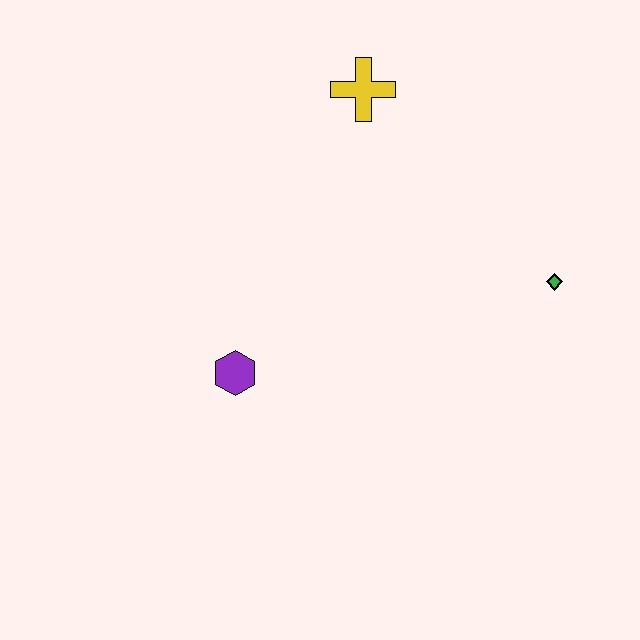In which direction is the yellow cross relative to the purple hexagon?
The yellow cross is above the purple hexagon.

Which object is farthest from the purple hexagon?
The green diamond is farthest from the purple hexagon.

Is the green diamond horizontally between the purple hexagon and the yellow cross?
No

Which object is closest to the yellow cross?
The green diamond is closest to the yellow cross.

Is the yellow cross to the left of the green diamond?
Yes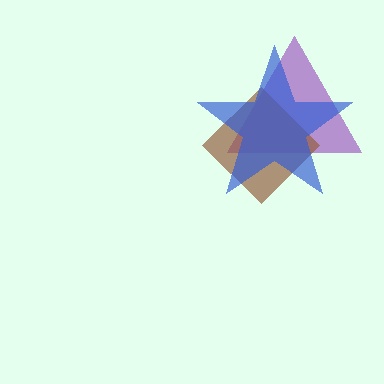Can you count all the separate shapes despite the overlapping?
Yes, there are 3 separate shapes.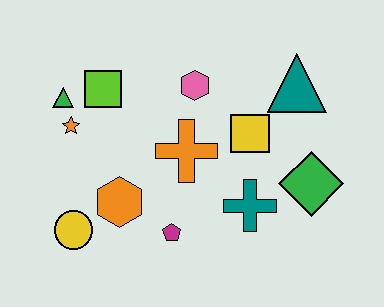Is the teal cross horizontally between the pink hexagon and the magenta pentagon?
No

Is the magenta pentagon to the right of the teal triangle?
No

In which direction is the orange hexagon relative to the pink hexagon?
The orange hexagon is below the pink hexagon.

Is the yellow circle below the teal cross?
Yes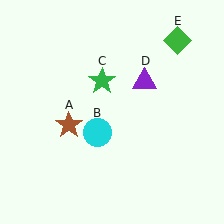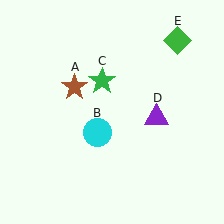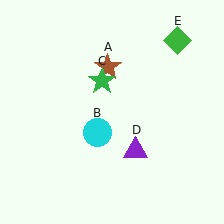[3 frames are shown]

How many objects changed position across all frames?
2 objects changed position: brown star (object A), purple triangle (object D).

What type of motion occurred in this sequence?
The brown star (object A), purple triangle (object D) rotated clockwise around the center of the scene.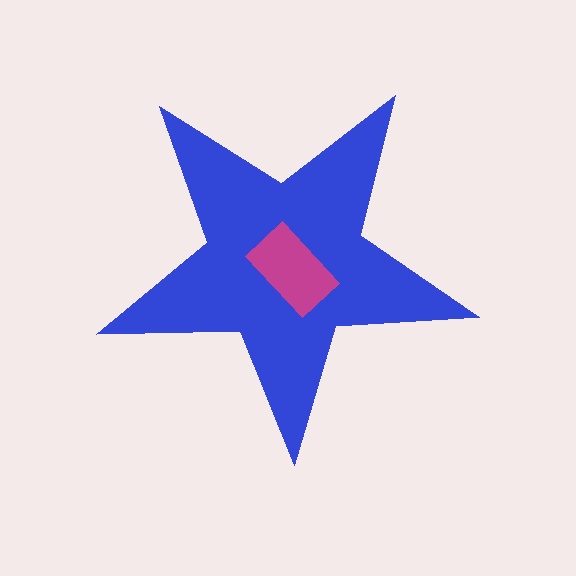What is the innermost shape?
The magenta rectangle.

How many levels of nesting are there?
2.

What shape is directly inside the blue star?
The magenta rectangle.